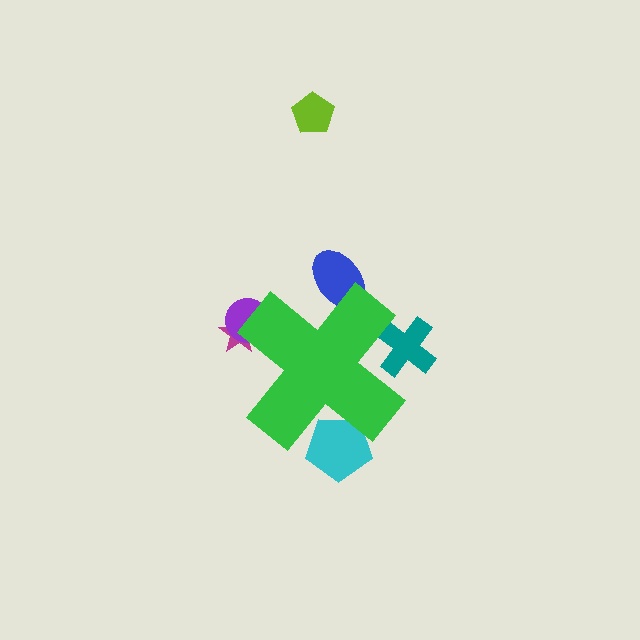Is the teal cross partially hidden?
Yes, the teal cross is partially hidden behind the green cross.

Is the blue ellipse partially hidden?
Yes, the blue ellipse is partially hidden behind the green cross.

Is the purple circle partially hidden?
Yes, the purple circle is partially hidden behind the green cross.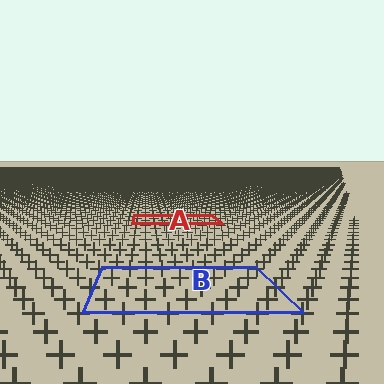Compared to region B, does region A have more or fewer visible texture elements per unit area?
Region A has more texture elements per unit area — they are packed more densely because it is farther away.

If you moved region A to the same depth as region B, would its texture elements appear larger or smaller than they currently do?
They would appear larger. At a closer depth, the same texture elements are projected at a bigger on-screen size.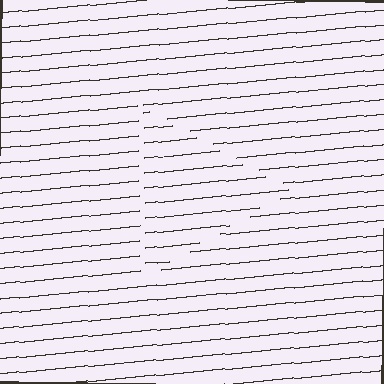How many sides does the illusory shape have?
3 sides — the line-ends trace a triangle.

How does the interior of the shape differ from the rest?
The interior of the shape contains the same grating, shifted by half a period — the contour is defined by the phase discontinuity where line-ends from the inner and outer gratings abut.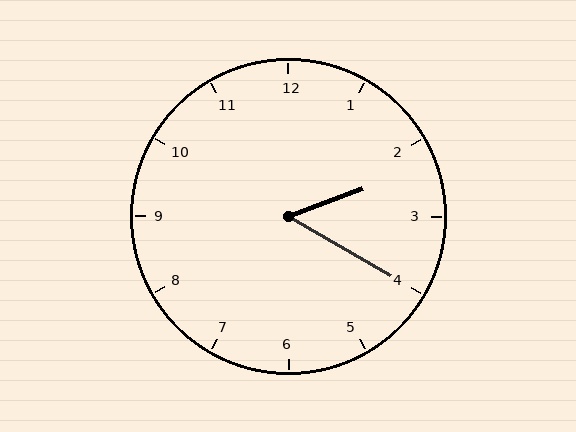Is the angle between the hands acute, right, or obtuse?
It is acute.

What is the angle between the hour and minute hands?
Approximately 50 degrees.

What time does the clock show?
2:20.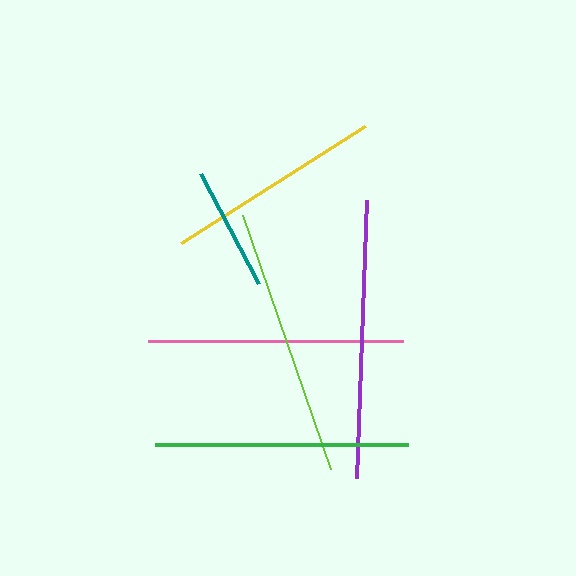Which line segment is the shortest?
The teal line is the shortest at approximately 124 pixels.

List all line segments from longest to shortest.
From longest to shortest: purple, lime, pink, green, yellow, teal.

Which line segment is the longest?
The purple line is the longest at approximately 277 pixels.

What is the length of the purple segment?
The purple segment is approximately 277 pixels long.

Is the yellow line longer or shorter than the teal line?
The yellow line is longer than the teal line.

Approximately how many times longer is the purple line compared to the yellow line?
The purple line is approximately 1.3 times the length of the yellow line.